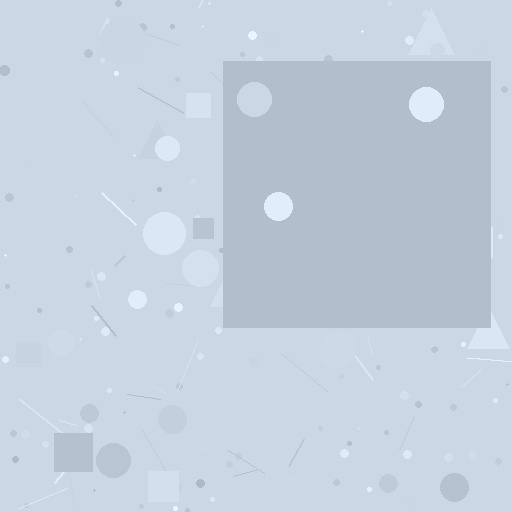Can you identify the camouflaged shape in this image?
The camouflaged shape is a square.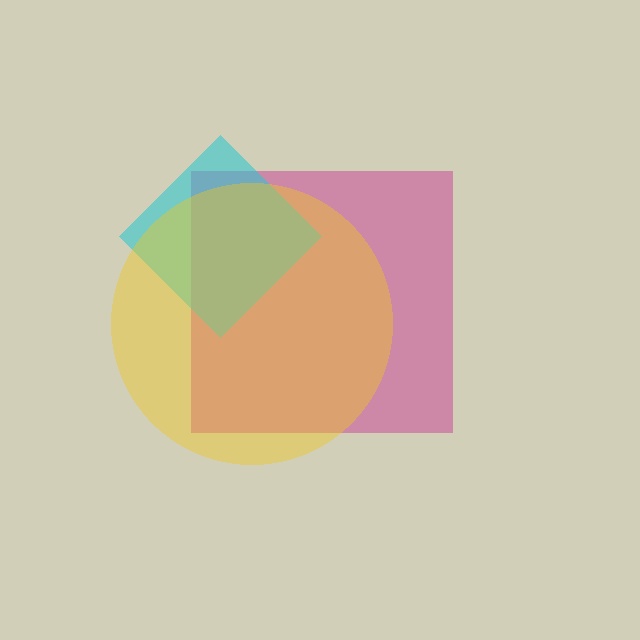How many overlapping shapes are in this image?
There are 3 overlapping shapes in the image.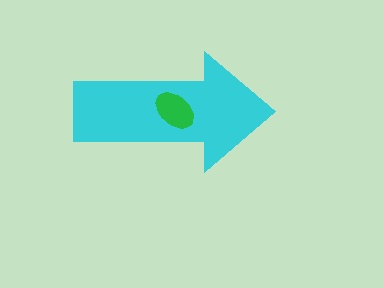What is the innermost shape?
The green ellipse.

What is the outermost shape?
The cyan arrow.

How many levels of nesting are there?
2.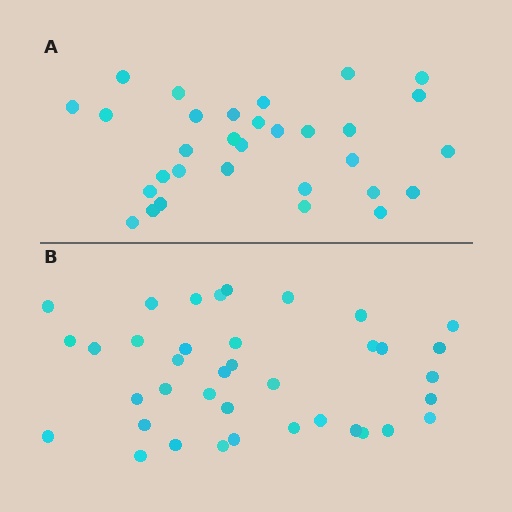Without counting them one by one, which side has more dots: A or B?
Region B (the bottom region) has more dots.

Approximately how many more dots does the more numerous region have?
Region B has roughly 8 or so more dots than region A.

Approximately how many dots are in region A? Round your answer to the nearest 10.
About 30 dots. (The exact count is 31, which rounds to 30.)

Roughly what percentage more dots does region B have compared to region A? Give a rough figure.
About 25% more.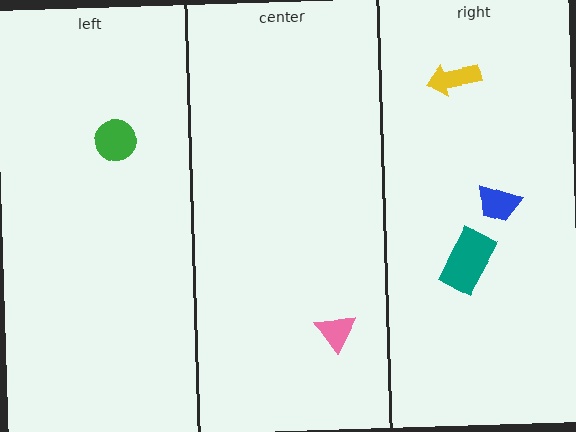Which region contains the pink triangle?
The center region.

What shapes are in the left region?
The green circle.